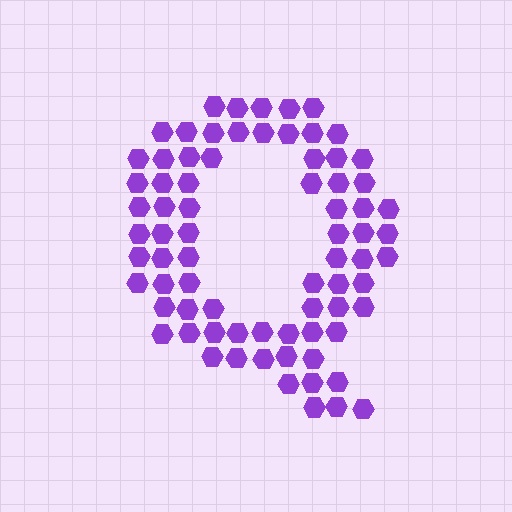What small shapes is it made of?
It is made of small hexagons.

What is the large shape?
The large shape is the letter Q.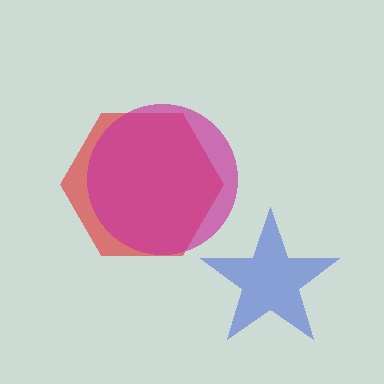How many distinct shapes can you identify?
There are 3 distinct shapes: a red hexagon, a blue star, a magenta circle.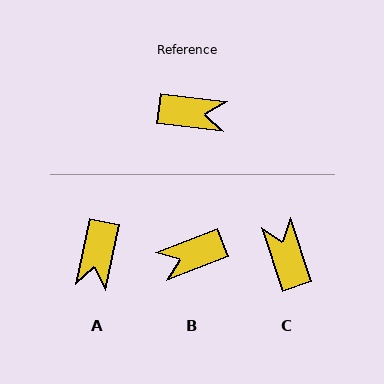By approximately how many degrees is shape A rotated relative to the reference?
Approximately 95 degrees clockwise.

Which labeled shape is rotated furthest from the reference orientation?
B, about 152 degrees away.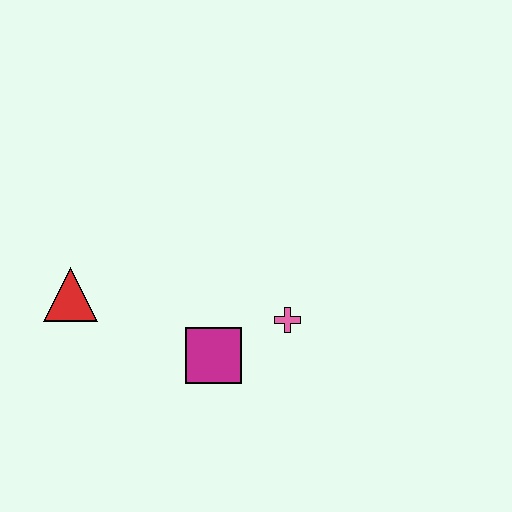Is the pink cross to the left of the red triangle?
No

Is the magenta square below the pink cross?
Yes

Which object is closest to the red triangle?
The magenta square is closest to the red triangle.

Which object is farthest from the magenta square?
The red triangle is farthest from the magenta square.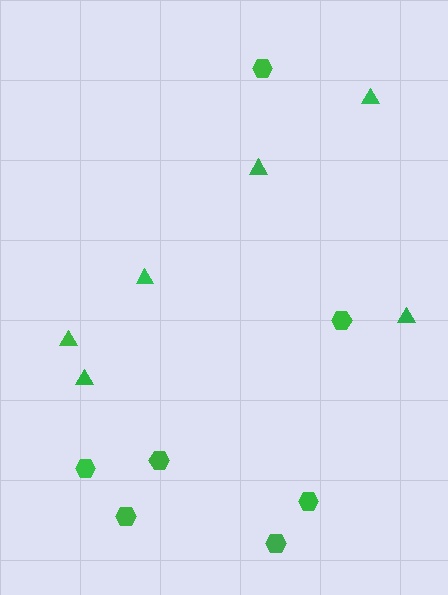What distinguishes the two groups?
There are 2 groups: one group of hexagons (7) and one group of triangles (6).